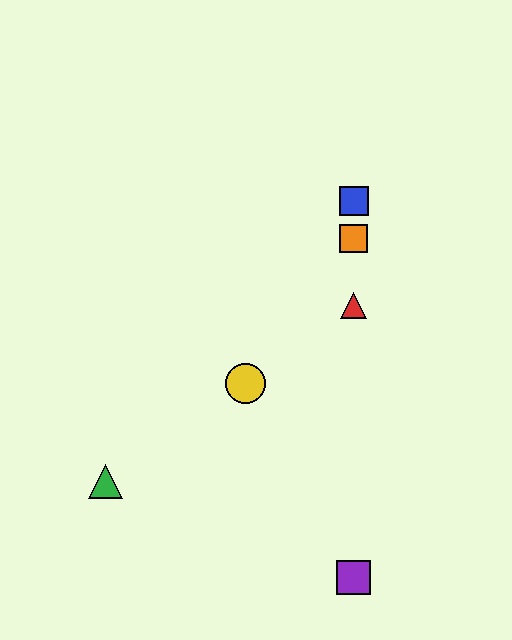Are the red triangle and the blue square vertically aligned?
Yes, both are at x≈354.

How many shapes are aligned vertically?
4 shapes (the red triangle, the blue square, the purple square, the orange square) are aligned vertically.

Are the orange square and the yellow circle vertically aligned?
No, the orange square is at x≈354 and the yellow circle is at x≈245.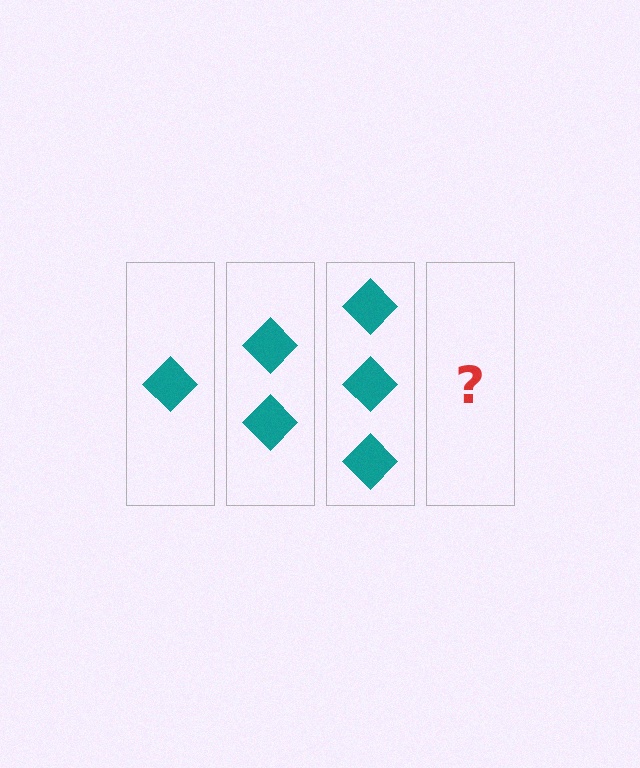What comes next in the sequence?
The next element should be 4 diamonds.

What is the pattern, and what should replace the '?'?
The pattern is that each step adds one more diamond. The '?' should be 4 diamonds.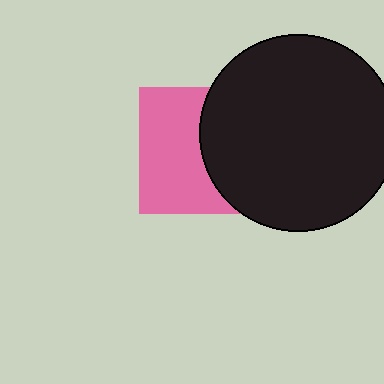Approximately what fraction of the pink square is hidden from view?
Roughly 46% of the pink square is hidden behind the black circle.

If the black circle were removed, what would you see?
You would see the complete pink square.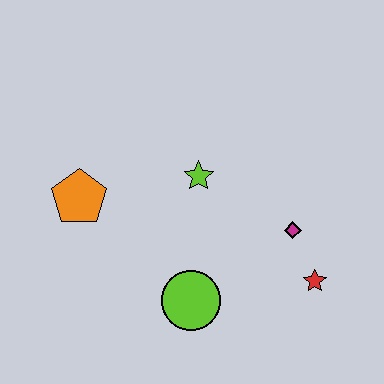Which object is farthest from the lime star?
The red star is farthest from the lime star.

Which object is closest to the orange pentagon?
The lime star is closest to the orange pentagon.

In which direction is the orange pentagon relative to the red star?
The orange pentagon is to the left of the red star.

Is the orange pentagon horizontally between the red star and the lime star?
No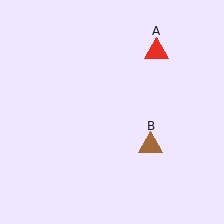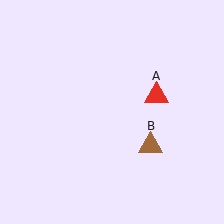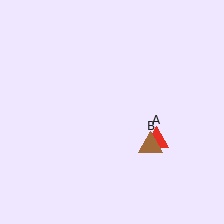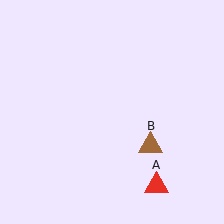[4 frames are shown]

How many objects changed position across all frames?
1 object changed position: red triangle (object A).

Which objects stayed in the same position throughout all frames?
Brown triangle (object B) remained stationary.